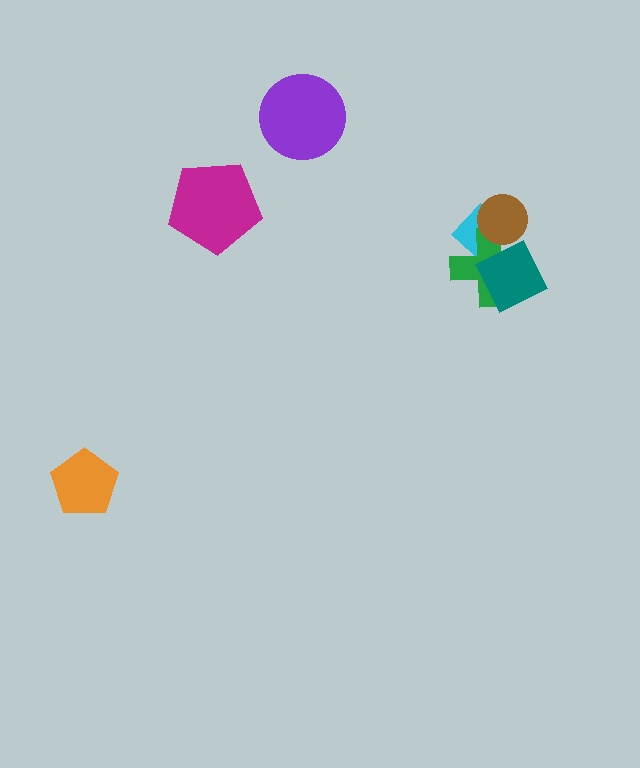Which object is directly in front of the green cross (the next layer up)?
The brown circle is directly in front of the green cross.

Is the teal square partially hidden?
No, no other shape covers it.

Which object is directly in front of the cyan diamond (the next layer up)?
The green cross is directly in front of the cyan diamond.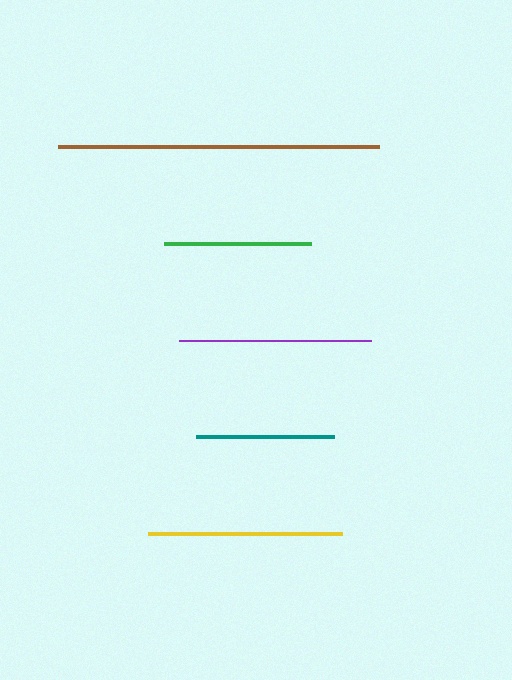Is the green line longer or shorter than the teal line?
The green line is longer than the teal line.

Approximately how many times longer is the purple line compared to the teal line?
The purple line is approximately 1.4 times the length of the teal line.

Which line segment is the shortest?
The teal line is the shortest at approximately 138 pixels.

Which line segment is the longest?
The brown line is the longest at approximately 321 pixels.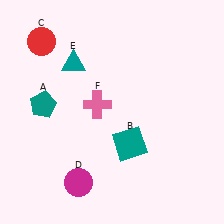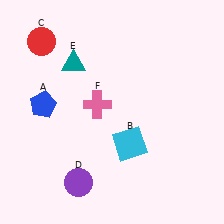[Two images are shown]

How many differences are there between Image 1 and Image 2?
There are 3 differences between the two images.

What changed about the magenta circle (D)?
In Image 1, D is magenta. In Image 2, it changed to purple.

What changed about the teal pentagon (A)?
In Image 1, A is teal. In Image 2, it changed to blue.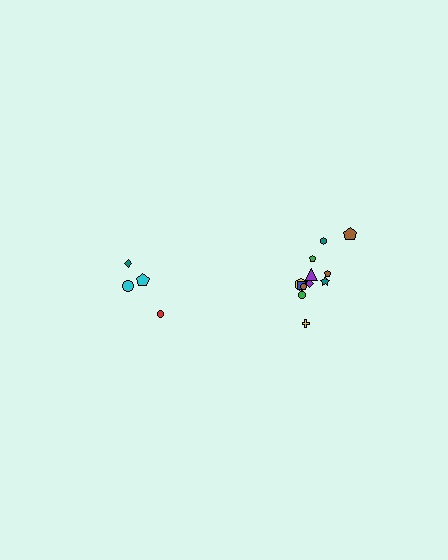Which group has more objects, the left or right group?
The right group.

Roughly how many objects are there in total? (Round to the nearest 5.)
Roughly 15 objects in total.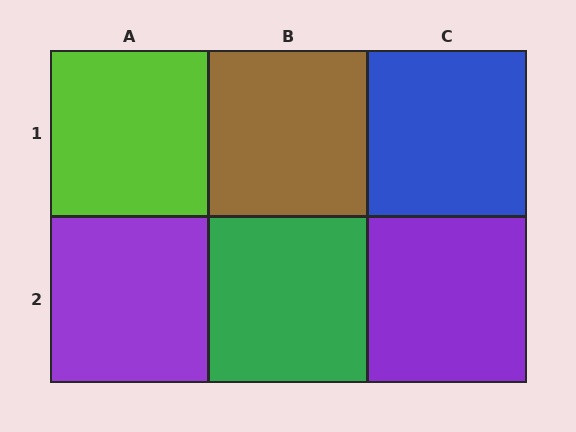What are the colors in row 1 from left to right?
Lime, brown, blue.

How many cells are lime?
1 cell is lime.